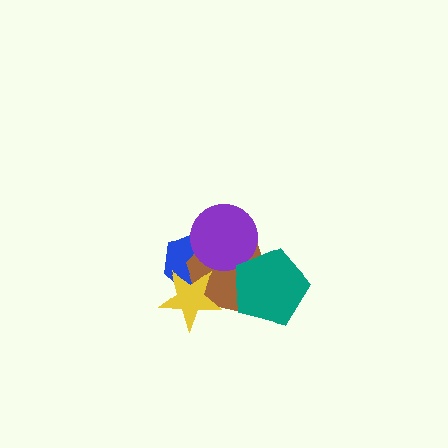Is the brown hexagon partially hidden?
Yes, it is partially covered by another shape.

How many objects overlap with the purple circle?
2 objects overlap with the purple circle.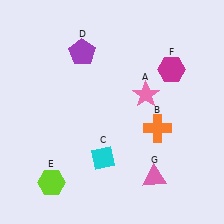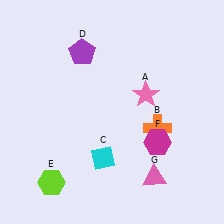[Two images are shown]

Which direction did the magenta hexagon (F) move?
The magenta hexagon (F) moved down.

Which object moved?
The magenta hexagon (F) moved down.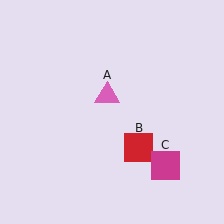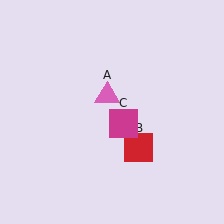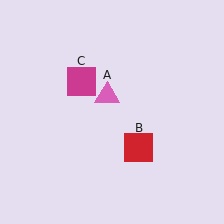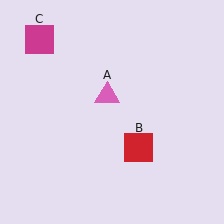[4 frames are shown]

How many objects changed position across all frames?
1 object changed position: magenta square (object C).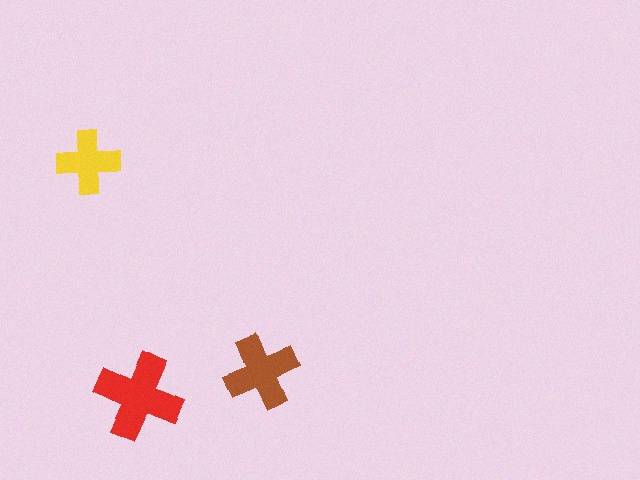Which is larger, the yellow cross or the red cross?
The red one.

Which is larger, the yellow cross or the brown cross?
The brown one.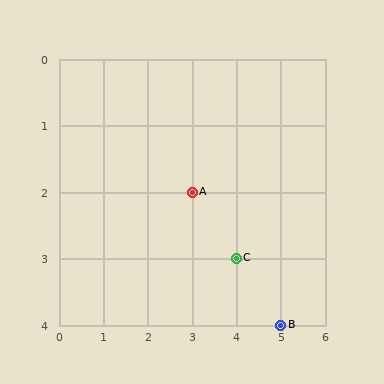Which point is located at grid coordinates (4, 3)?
Point C is at (4, 3).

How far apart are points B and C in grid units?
Points B and C are 1 column and 1 row apart (about 1.4 grid units diagonally).